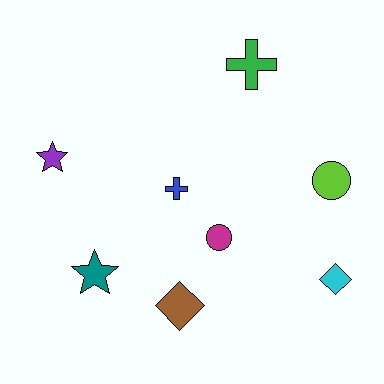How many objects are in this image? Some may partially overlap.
There are 8 objects.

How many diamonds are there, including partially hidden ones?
There are 2 diamonds.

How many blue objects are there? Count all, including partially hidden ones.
There is 1 blue object.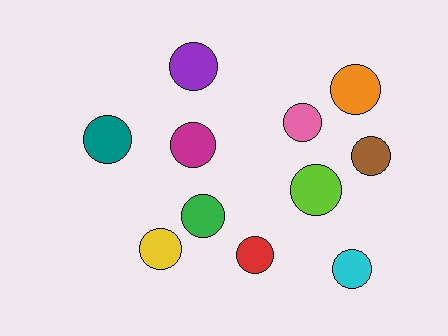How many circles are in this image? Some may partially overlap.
There are 11 circles.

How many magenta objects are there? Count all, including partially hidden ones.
There is 1 magenta object.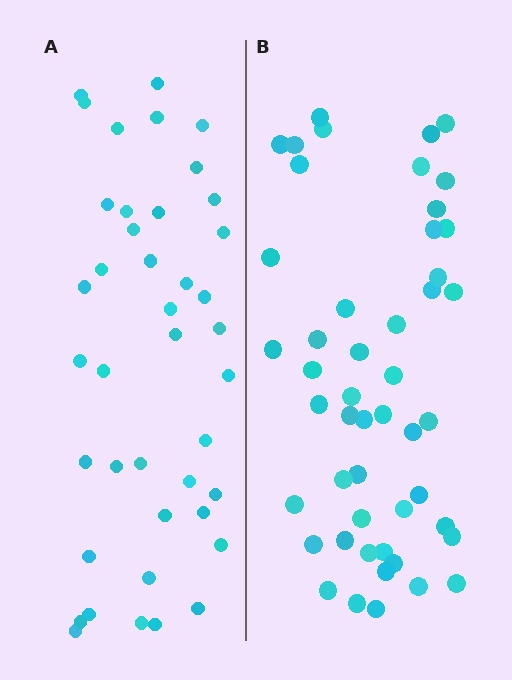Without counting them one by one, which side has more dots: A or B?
Region B (the right region) has more dots.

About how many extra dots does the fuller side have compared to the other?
Region B has roughly 8 or so more dots than region A.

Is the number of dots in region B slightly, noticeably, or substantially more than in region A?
Region B has only slightly more — the two regions are fairly close. The ratio is roughly 1.2 to 1.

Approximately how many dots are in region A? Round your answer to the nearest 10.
About 40 dots. (The exact count is 41, which rounds to 40.)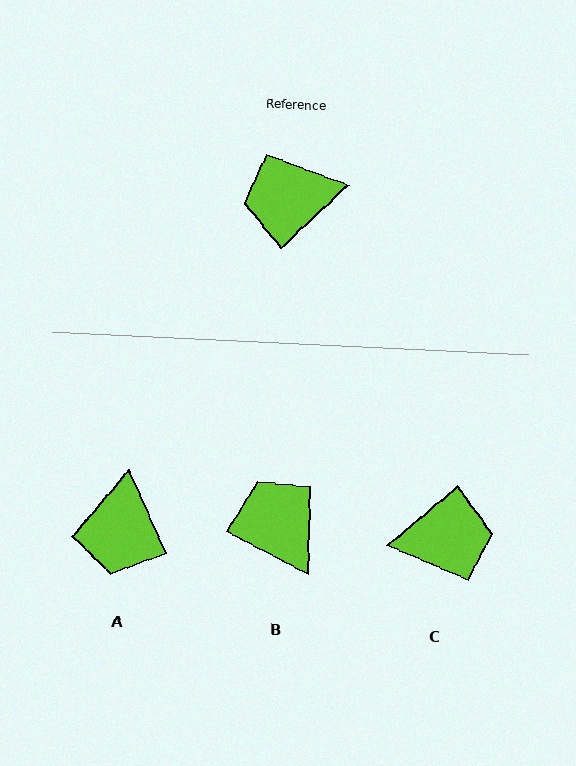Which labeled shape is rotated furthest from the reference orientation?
C, about 177 degrees away.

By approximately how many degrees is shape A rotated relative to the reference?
Approximately 70 degrees counter-clockwise.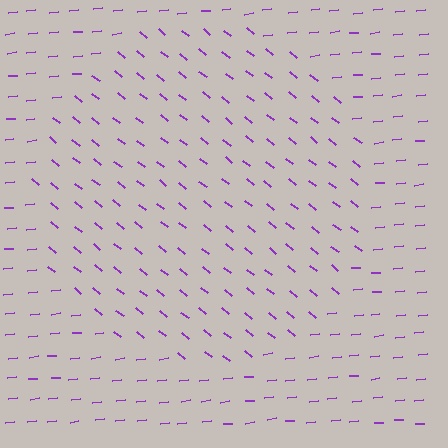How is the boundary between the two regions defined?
The boundary is defined purely by a change in line orientation (approximately 45 degrees difference). All lines are the same color and thickness.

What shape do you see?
I see a circle.